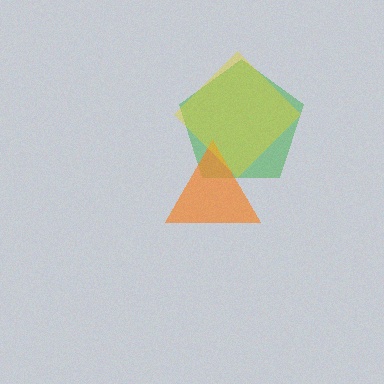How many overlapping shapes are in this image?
There are 3 overlapping shapes in the image.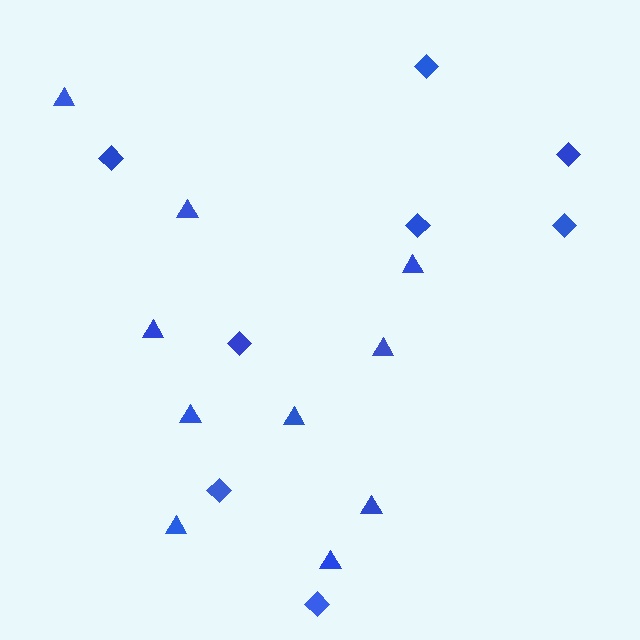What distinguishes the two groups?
There are 2 groups: one group of triangles (10) and one group of diamonds (8).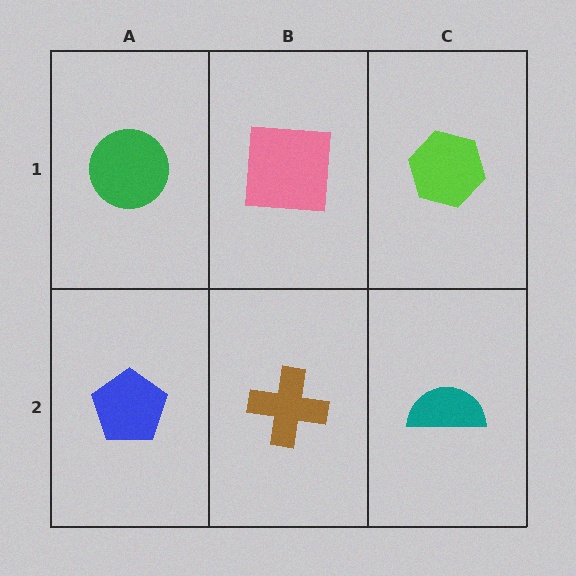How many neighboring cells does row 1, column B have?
3.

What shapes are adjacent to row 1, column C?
A teal semicircle (row 2, column C), a pink square (row 1, column B).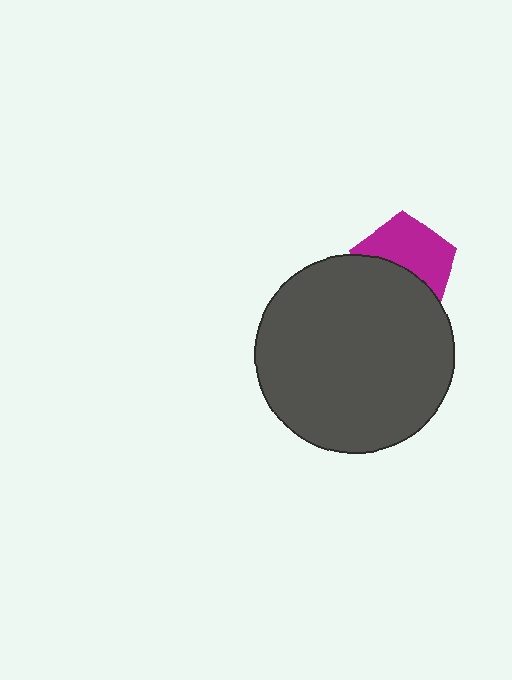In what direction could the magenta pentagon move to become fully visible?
The magenta pentagon could move up. That would shift it out from behind the dark gray circle entirely.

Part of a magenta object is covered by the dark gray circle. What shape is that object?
It is a pentagon.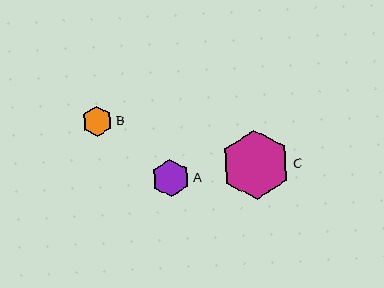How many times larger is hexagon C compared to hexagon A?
Hexagon C is approximately 1.8 times the size of hexagon A.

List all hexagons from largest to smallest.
From largest to smallest: C, A, B.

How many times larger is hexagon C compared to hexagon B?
Hexagon C is approximately 2.2 times the size of hexagon B.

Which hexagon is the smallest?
Hexagon B is the smallest with a size of approximately 31 pixels.